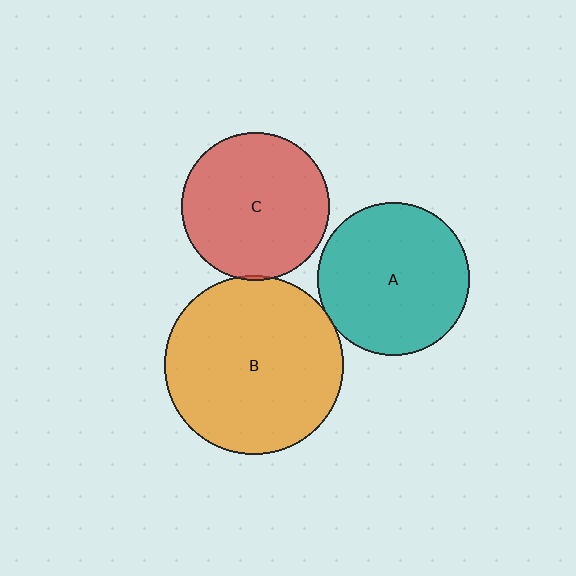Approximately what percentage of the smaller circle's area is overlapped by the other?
Approximately 5%.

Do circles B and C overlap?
Yes.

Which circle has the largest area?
Circle B (orange).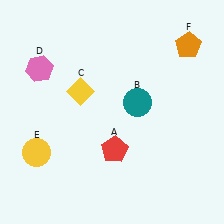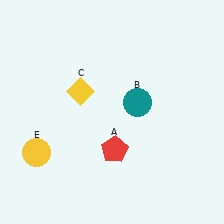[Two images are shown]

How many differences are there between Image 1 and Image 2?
There are 2 differences between the two images.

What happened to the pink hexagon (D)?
The pink hexagon (D) was removed in Image 2. It was in the top-left area of Image 1.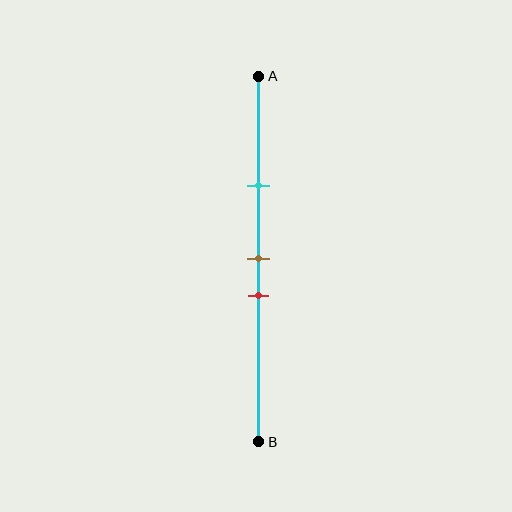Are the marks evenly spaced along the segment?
No, the marks are not evenly spaced.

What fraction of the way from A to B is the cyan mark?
The cyan mark is approximately 30% (0.3) of the way from A to B.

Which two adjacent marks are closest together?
The brown and red marks are the closest adjacent pair.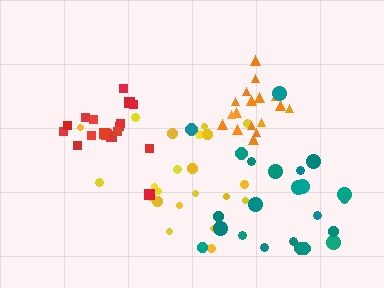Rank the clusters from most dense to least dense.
orange, red, yellow, teal.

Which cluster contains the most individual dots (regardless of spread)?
Teal (23).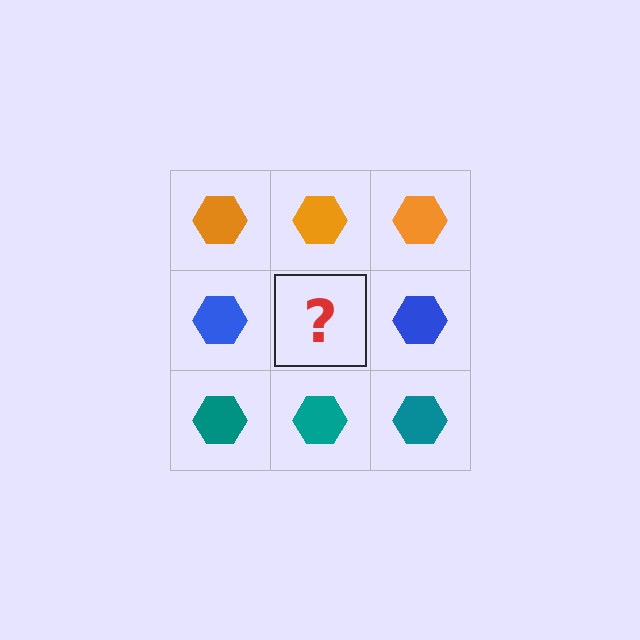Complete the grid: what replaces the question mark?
The question mark should be replaced with a blue hexagon.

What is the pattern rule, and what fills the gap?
The rule is that each row has a consistent color. The gap should be filled with a blue hexagon.